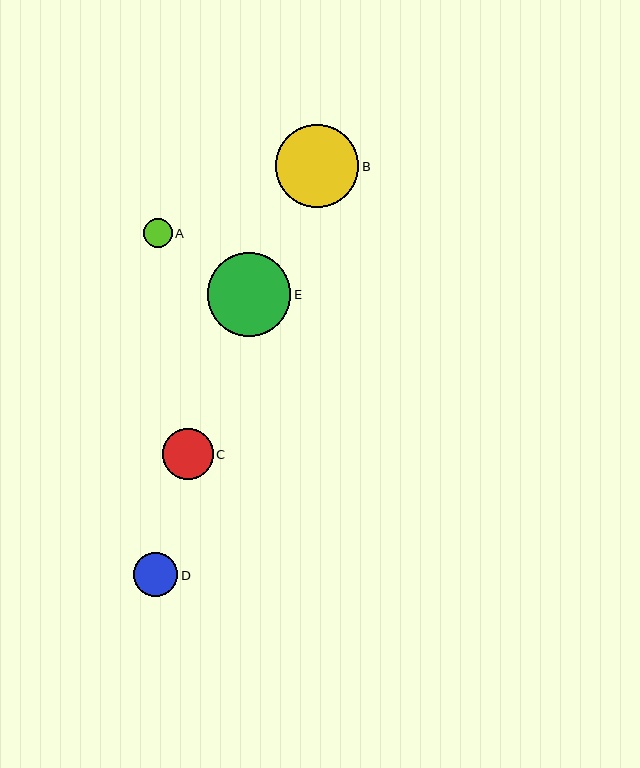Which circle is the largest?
Circle E is the largest with a size of approximately 84 pixels.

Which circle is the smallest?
Circle A is the smallest with a size of approximately 29 pixels.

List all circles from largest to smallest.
From largest to smallest: E, B, C, D, A.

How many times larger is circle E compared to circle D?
Circle E is approximately 1.9 times the size of circle D.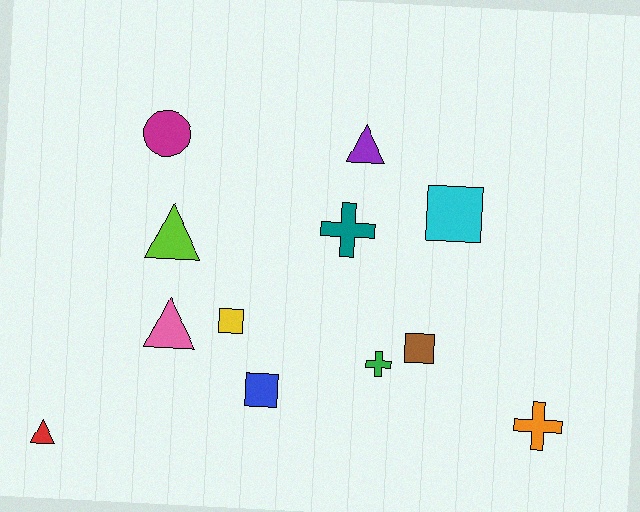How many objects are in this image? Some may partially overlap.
There are 12 objects.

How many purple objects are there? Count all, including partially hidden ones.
There is 1 purple object.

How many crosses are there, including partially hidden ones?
There are 3 crosses.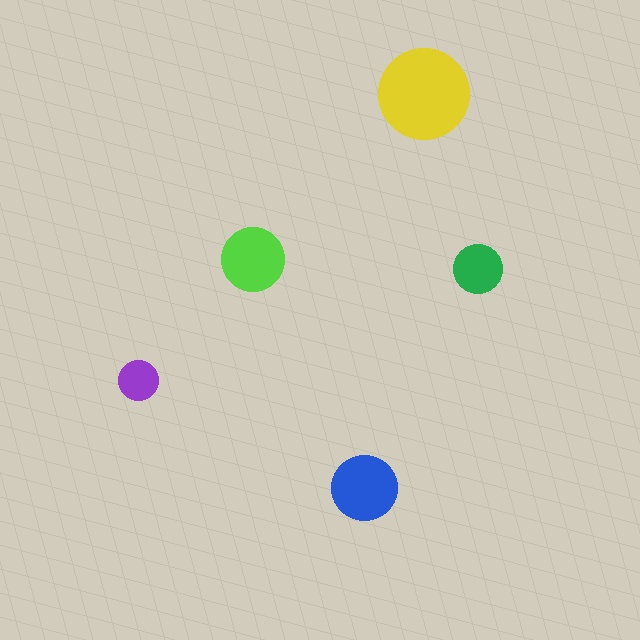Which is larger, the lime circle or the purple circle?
The lime one.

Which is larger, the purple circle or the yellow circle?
The yellow one.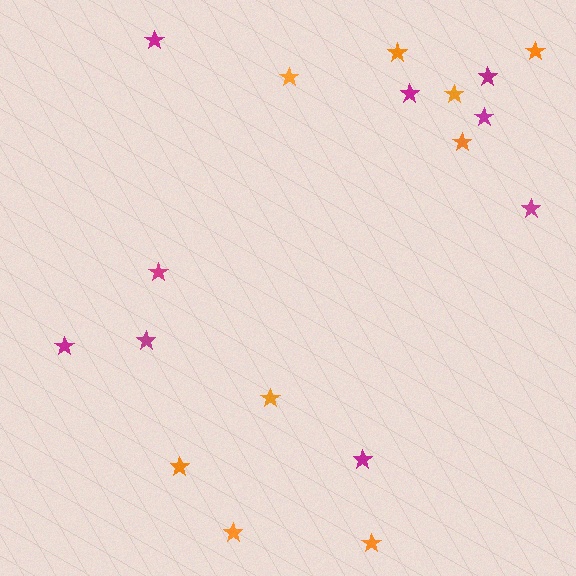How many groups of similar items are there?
There are 2 groups: one group of magenta stars (9) and one group of orange stars (9).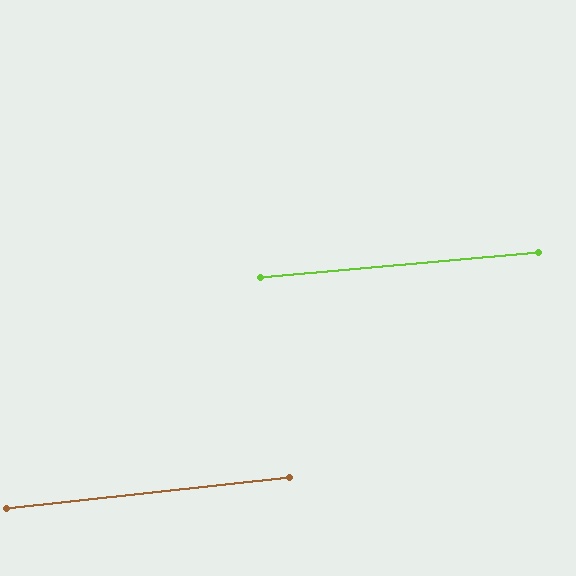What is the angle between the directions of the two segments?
Approximately 1 degree.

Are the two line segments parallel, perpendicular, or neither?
Parallel — their directions differ by only 1.1°.